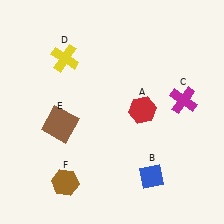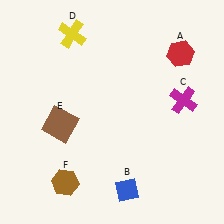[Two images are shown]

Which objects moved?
The objects that moved are: the red hexagon (A), the blue diamond (B), the yellow cross (D).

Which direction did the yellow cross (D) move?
The yellow cross (D) moved up.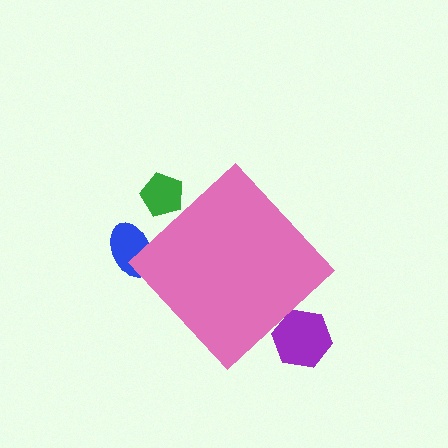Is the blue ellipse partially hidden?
Yes, the blue ellipse is partially hidden behind the pink diamond.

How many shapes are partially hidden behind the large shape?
3 shapes are partially hidden.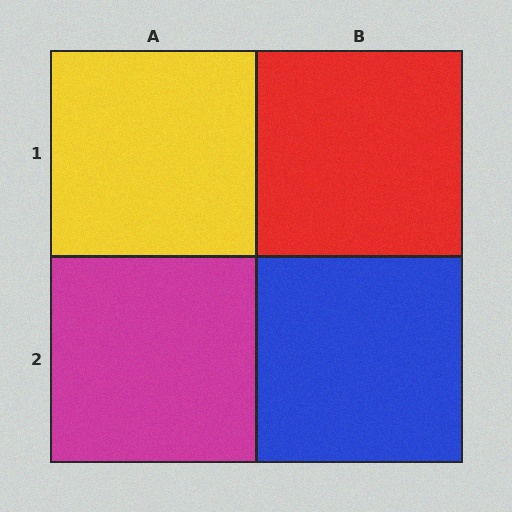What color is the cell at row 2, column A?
Magenta.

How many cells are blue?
1 cell is blue.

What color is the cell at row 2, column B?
Blue.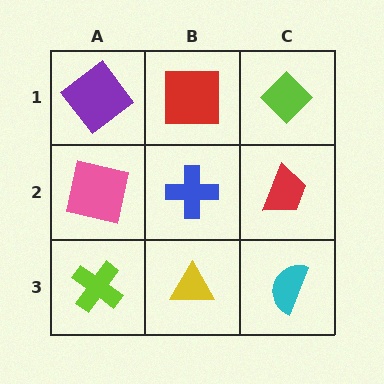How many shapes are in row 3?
3 shapes.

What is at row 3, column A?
A lime cross.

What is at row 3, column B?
A yellow triangle.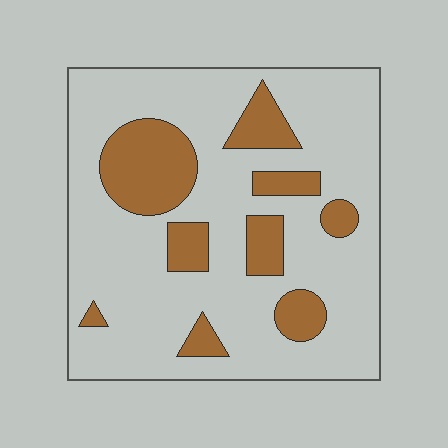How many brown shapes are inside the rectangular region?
9.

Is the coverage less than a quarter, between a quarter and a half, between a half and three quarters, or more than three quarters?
Less than a quarter.